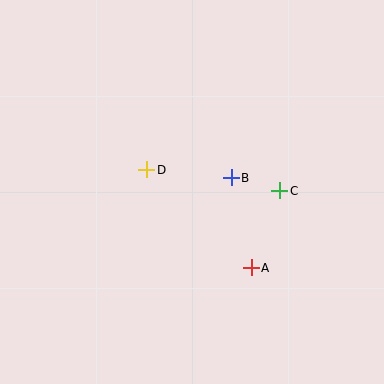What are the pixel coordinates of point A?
Point A is at (251, 268).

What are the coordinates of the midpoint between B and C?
The midpoint between B and C is at (255, 184).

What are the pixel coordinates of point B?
Point B is at (231, 178).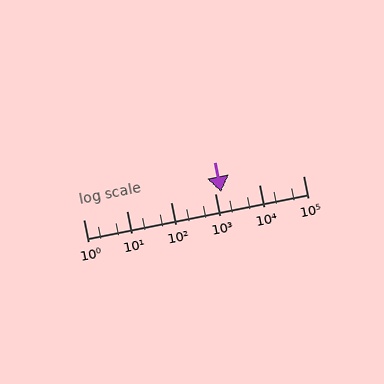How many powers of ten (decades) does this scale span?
The scale spans 5 decades, from 1 to 100000.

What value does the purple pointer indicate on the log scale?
The pointer indicates approximately 1400.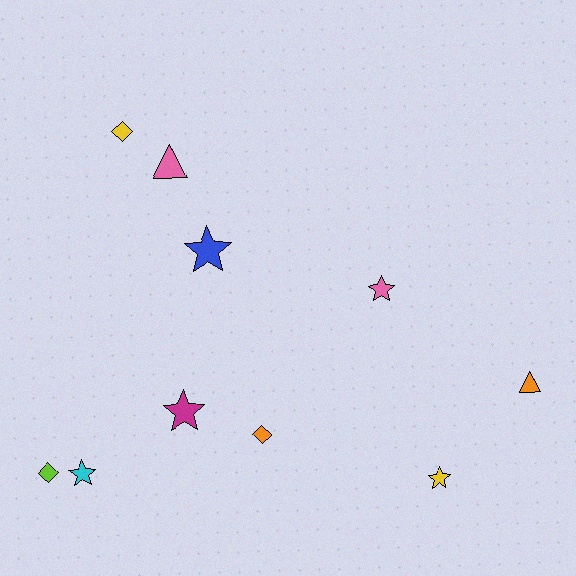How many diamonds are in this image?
There are 3 diamonds.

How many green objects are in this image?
There are no green objects.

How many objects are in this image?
There are 10 objects.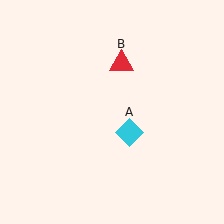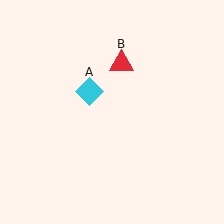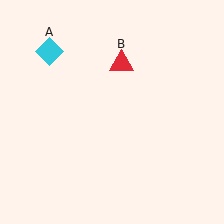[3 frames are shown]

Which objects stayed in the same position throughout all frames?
Red triangle (object B) remained stationary.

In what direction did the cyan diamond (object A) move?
The cyan diamond (object A) moved up and to the left.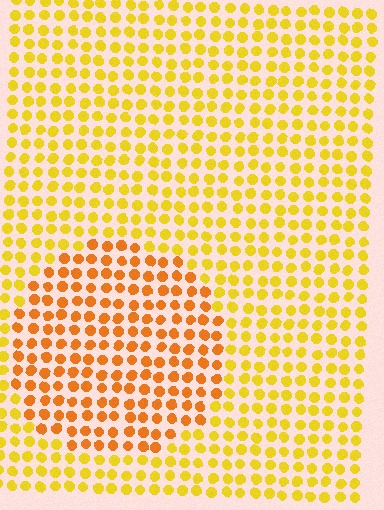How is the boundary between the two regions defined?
The boundary is defined purely by a slight shift in hue (about 27 degrees). Spacing, size, and orientation are identical on both sides.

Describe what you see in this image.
The image is filled with small yellow elements in a uniform arrangement. A circle-shaped region is visible where the elements are tinted to a slightly different hue, forming a subtle color boundary.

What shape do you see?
I see a circle.